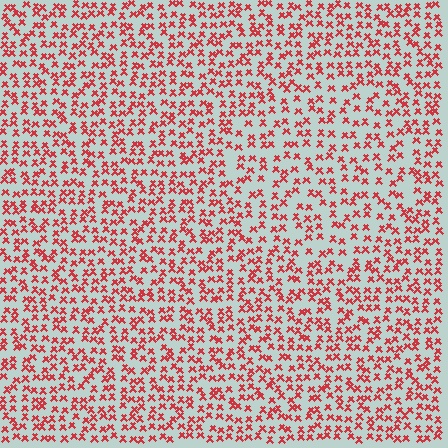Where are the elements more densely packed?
The elements are more densely packed outside the circle boundary.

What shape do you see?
I see a circle.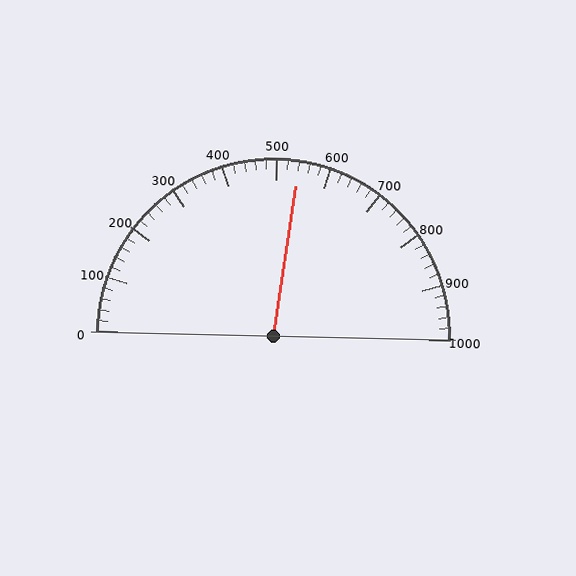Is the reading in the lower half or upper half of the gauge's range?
The reading is in the upper half of the range (0 to 1000).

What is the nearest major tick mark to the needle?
The nearest major tick mark is 500.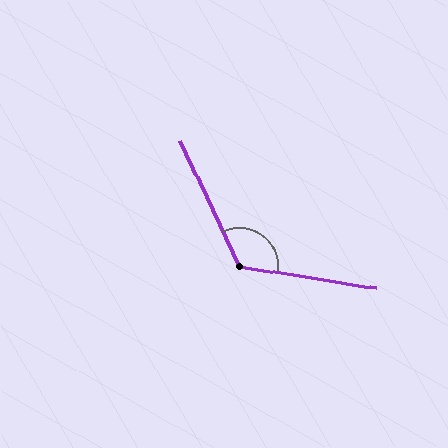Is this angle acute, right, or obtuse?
It is obtuse.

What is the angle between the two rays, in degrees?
Approximately 125 degrees.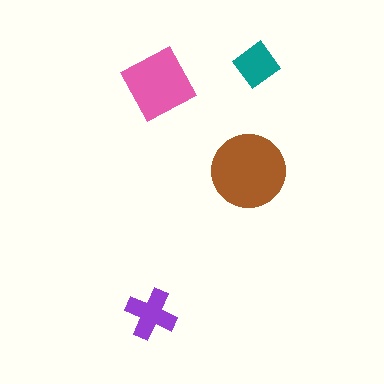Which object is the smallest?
The teal diamond.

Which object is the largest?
The brown circle.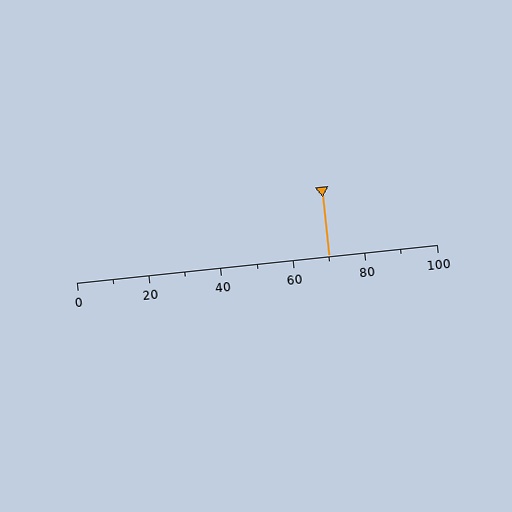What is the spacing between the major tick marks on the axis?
The major ticks are spaced 20 apart.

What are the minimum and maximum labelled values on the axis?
The axis runs from 0 to 100.